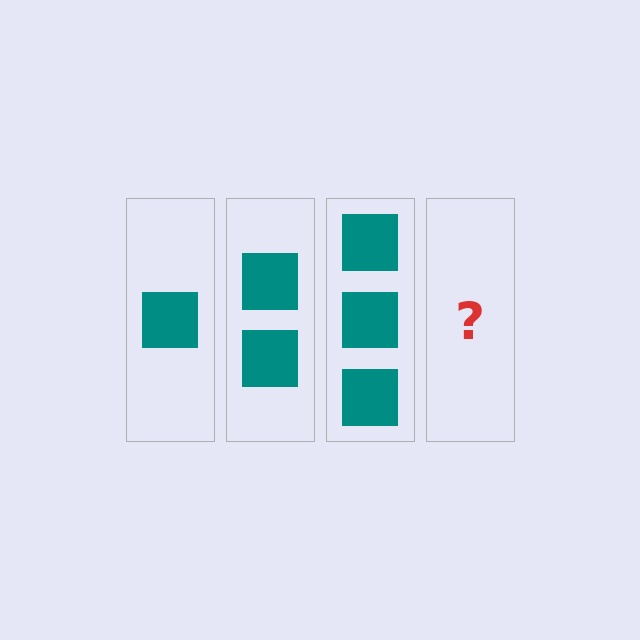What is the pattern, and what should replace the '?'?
The pattern is that each step adds one more square. The '?' should be 4 squares.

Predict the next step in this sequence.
The next step is 4 squares.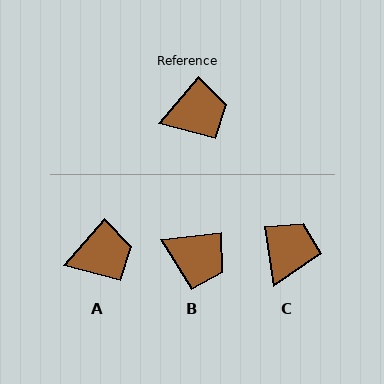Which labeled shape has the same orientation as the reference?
A.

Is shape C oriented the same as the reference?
No, it is off by about 49 degrees.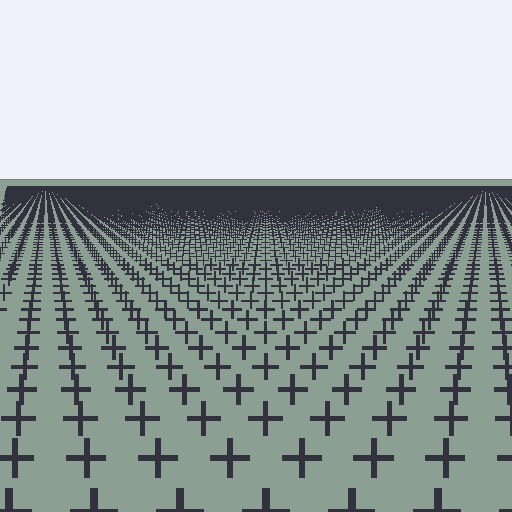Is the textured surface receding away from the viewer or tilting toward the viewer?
The surface is receding away from the viewer. Texture elements get smaller and denser toward the top.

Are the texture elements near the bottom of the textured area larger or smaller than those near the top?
Larger. Near the bottom, elements are closer to the viewer and appear at a bigger on-screen size.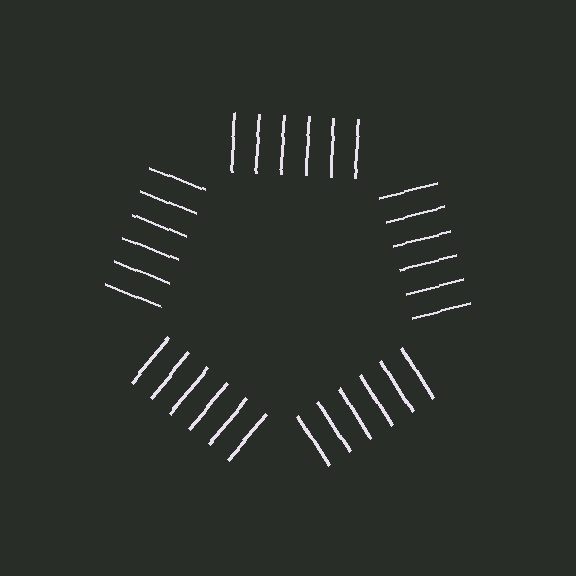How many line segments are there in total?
30 — 6 along each of the 5 edges.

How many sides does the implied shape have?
5 sides — the line-ends trace a pentagon.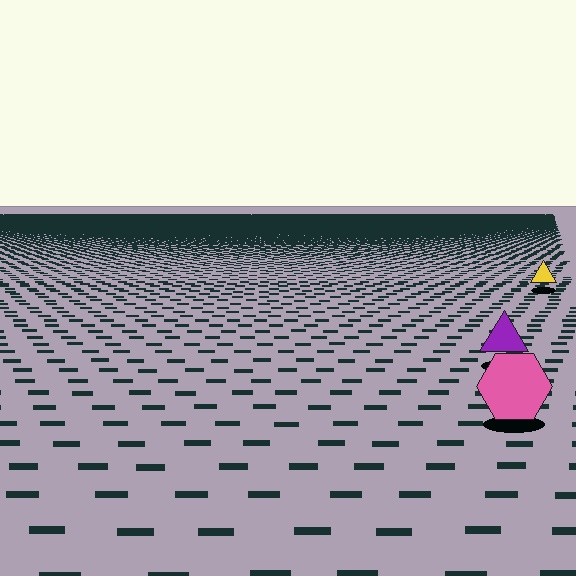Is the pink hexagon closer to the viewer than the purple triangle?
Yes. The pink hexagon is closer — you can tell from the texture gradient: the ground texture is coarser near it.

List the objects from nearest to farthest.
From nearest to farthest: the pink hexagon, the purple triangle, the yellow triangle.